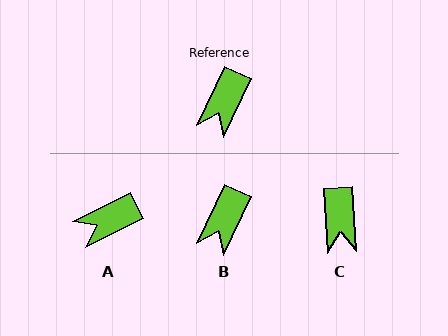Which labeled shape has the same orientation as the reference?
B.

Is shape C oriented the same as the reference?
No, it is off by about 29 degrees.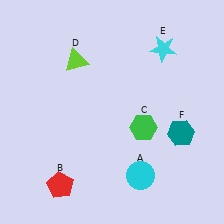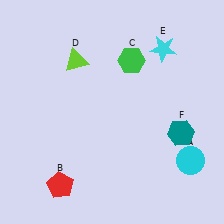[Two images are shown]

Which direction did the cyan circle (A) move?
The cyan circle (A) moved right.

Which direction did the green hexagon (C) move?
The green hexagon (C) moved up.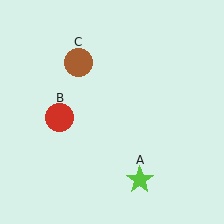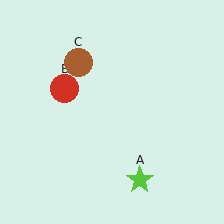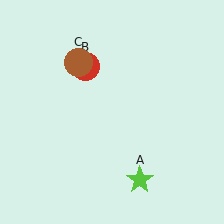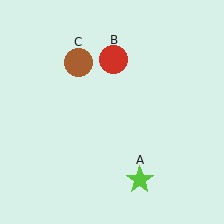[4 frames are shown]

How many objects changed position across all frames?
1 object changed position: red circle (object B).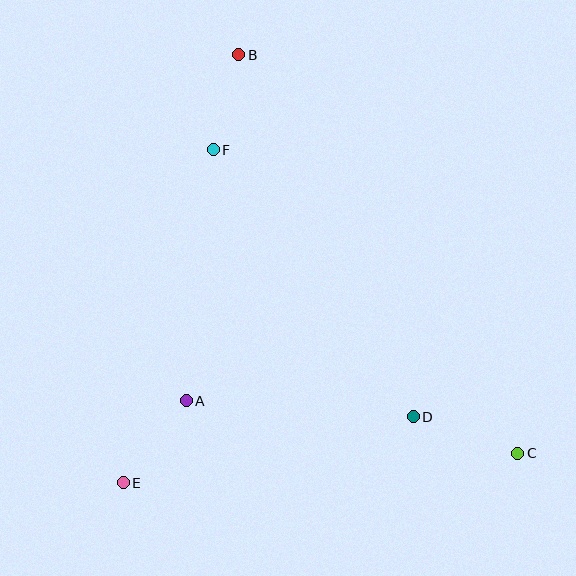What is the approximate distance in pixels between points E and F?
The distance between E and F is approximately 345 pixels.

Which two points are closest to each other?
Points B and F are closest to each other.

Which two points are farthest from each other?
Points B and C are farthest from each other.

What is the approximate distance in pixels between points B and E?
The distance between B and E is approximately 443 pixels.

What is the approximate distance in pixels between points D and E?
The distance between D and E is approximately 298 pixels.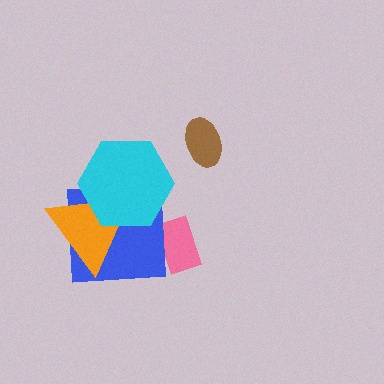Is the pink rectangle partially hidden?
Yes, it is partially covered by another shape.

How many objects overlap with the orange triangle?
2 objects overlap with the orange triangle.